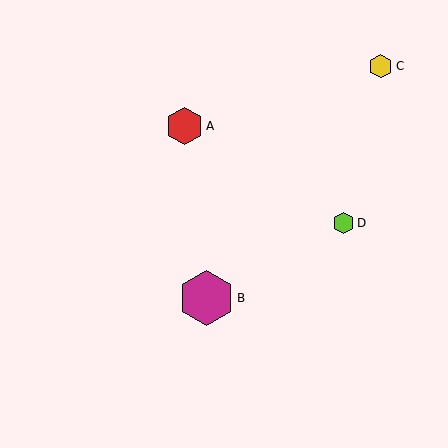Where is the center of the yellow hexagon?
The center of the yellow hexagon is at (381, 66).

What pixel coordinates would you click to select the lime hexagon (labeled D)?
Click at (344, 223) to select the lime hexagon D.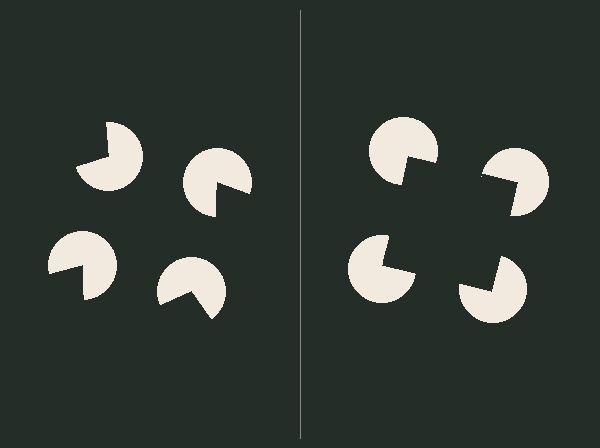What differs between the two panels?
The pac-man discs are positioned identically on both sides; only the wedge orientations differ. On the right they align to a square; on the left they are misaligned.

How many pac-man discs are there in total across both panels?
8 — 4 on each side.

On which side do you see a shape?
An illusory square appears on the right side. On the left side the wedge cuts are rotated, so no coherent shape forms.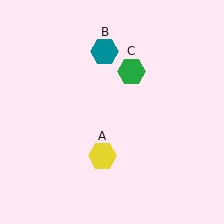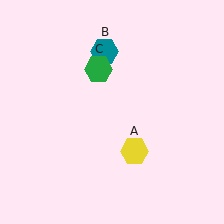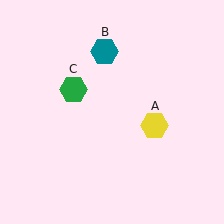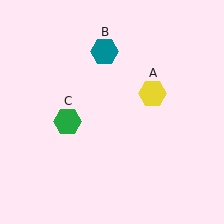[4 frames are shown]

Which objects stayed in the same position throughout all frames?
Teal hexagon (object B) remained stationary.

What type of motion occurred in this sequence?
The yellow hexagon (object A), green hexagon (object C) rotated counterclockwise around the center of the scene.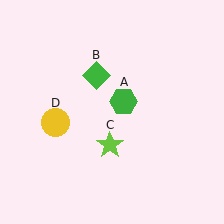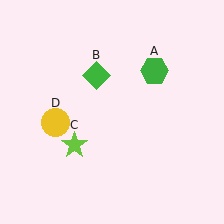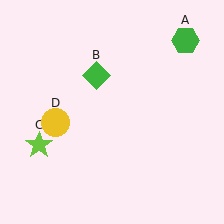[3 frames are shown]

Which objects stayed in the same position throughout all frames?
Green diamond (object B) and yellow circle (object D) remained stationary.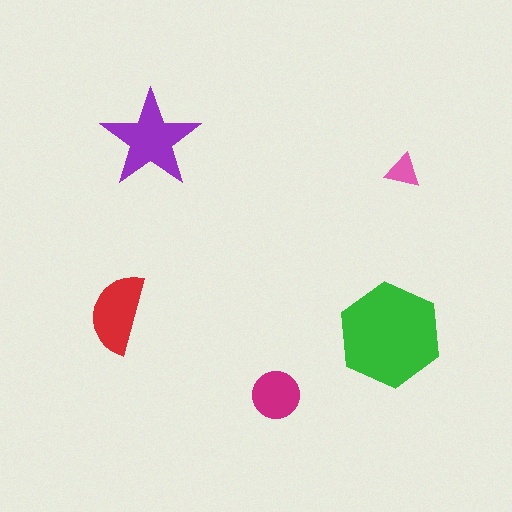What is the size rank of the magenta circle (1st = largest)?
4th.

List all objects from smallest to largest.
The pink triangle, the magenta circle, the red semicircle, the purple star, the green hexagon.